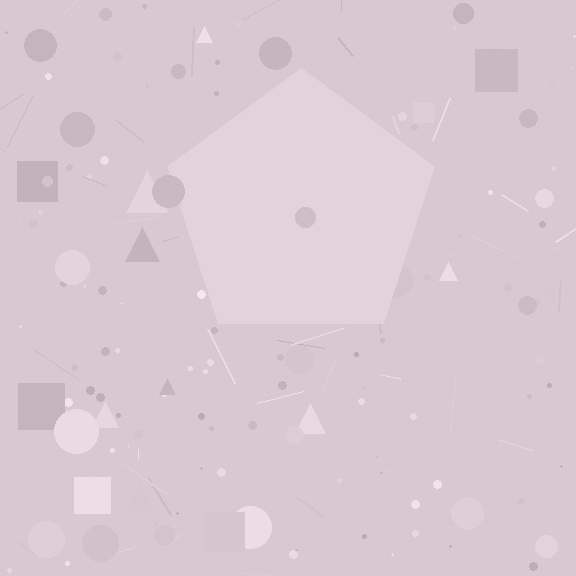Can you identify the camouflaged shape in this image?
The camouflaged shape is a pentagon.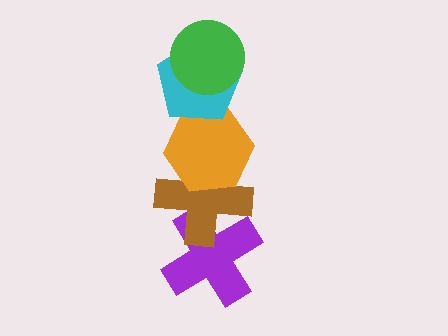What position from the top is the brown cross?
The brown cross is 4th from the top.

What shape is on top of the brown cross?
The orange hexagon is on top of the brown cross.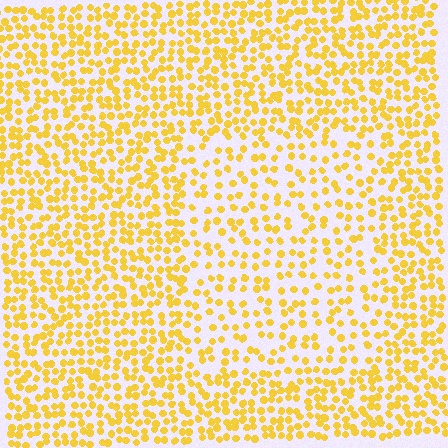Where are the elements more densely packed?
The elements are more densely packed outside the rectangle boundary.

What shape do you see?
I see a rectangle.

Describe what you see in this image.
The image contains small yellow elements arranged at two different densities. A rectangle-shaped region is visible where the elements are less densely packed than the surrounding area.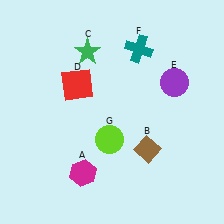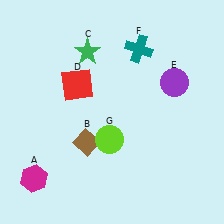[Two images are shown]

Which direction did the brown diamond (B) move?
The brown diamond (B) moved left.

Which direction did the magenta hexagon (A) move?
The magenta hexagon (A) moved left.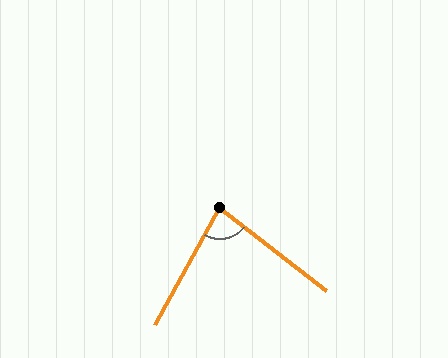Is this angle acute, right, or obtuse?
It is acute.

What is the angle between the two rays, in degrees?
Approximately 81 degrees.